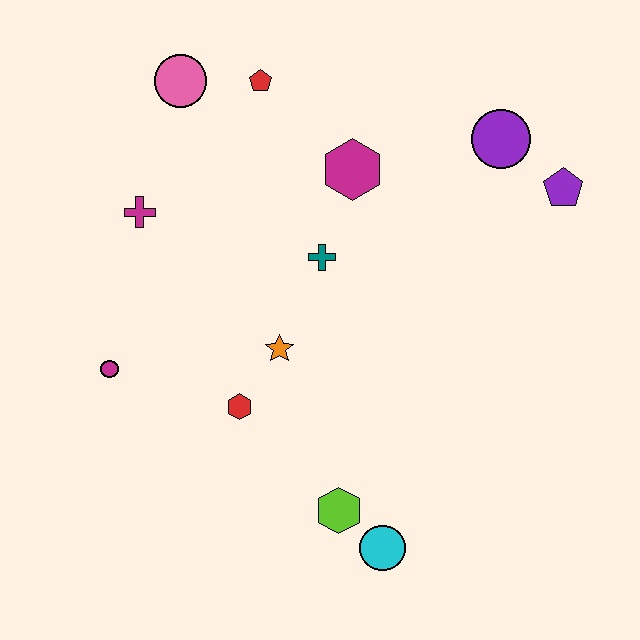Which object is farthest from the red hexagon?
The purple pentagon is farthest from the red hexagon.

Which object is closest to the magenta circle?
The red hexagon is closest to the magenta circle.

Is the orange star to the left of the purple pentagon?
Yes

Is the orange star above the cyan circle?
Yes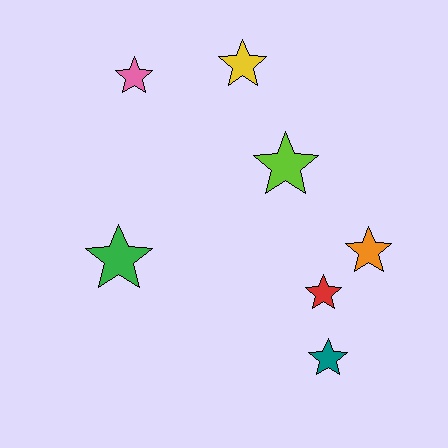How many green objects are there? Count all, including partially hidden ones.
There is 1 green object.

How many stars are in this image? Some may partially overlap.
There are 7 stars.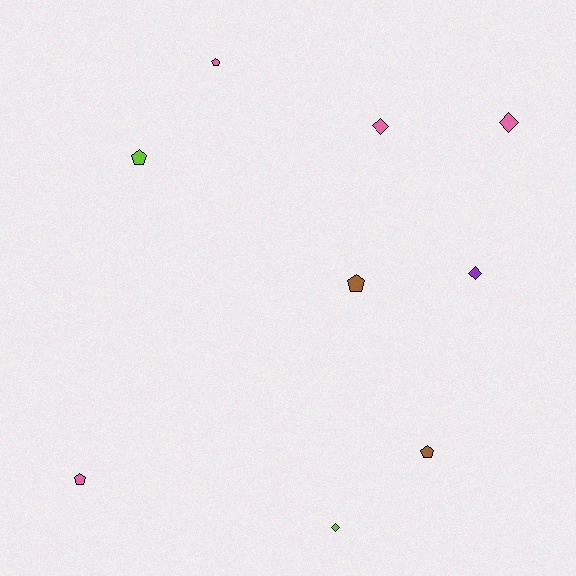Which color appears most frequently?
Pink, with 4 objects.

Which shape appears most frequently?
Pentagon, with 5 objects.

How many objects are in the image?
There are 9 objects.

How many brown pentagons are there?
There are 2 brown pentagons.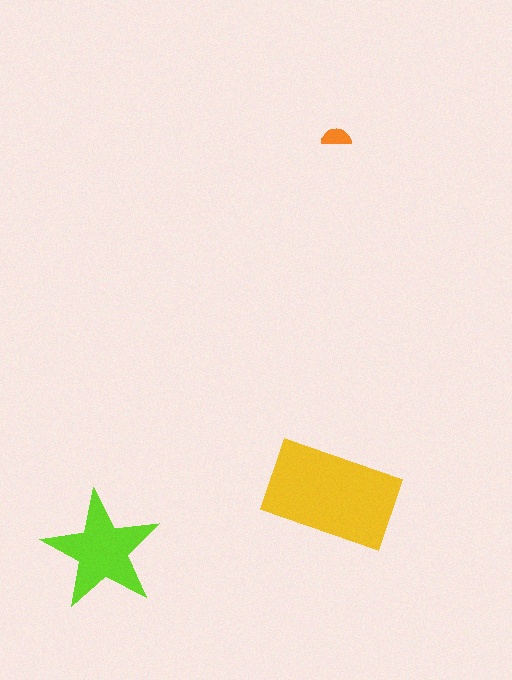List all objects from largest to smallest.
The yellow rectangle, the lime star, the orange semicircle.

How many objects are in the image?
There are 3 objects in the image.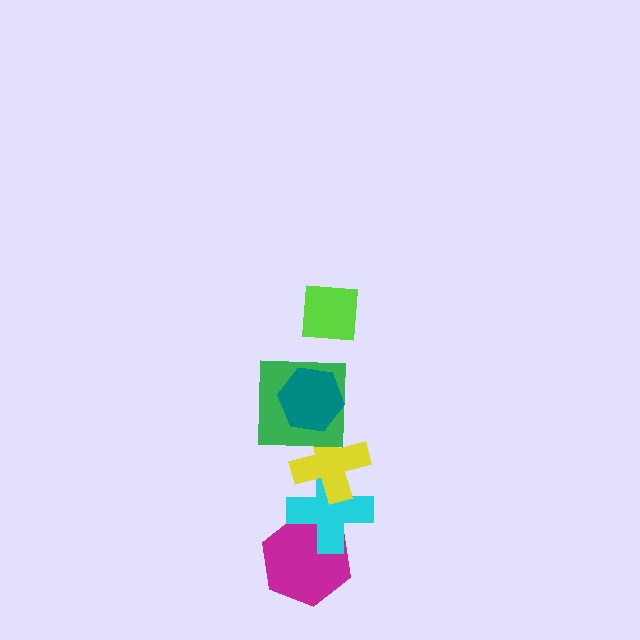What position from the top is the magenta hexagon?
The magenta hexagon is 6th from the top.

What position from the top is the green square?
The green square is 3rd from the top.